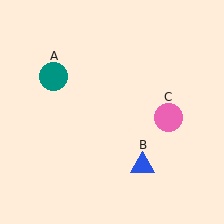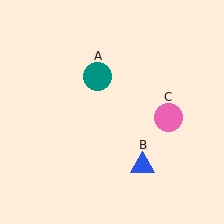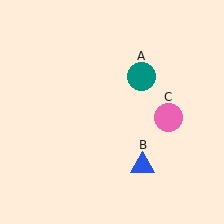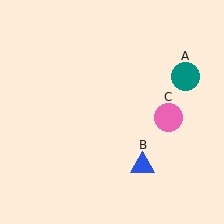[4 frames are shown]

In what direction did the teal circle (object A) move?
The teal circle (object A) moved right.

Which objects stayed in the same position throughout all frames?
Blue triangle (object B) and pink circle (object C) remained stationary.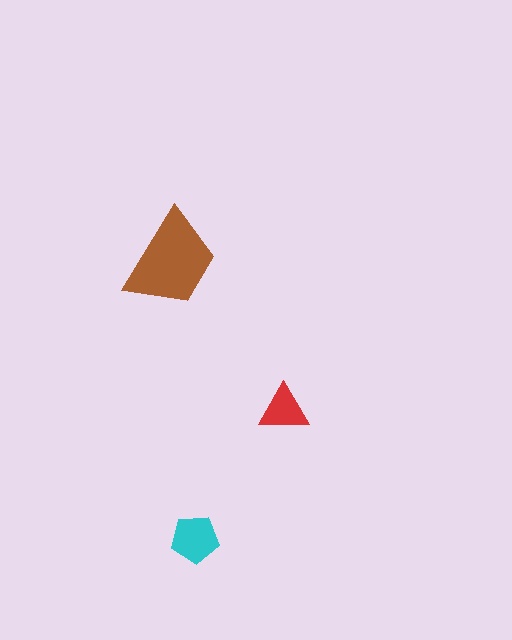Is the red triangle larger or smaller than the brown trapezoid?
Smaller.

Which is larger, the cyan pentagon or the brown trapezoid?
The brown trapezoid.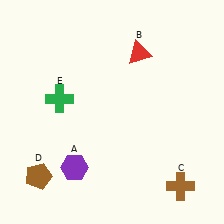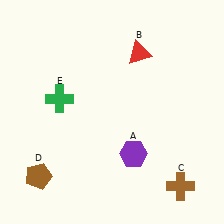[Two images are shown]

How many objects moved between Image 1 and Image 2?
1 object moved between the two images.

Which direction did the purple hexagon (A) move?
The purple hexagon (A) moved right.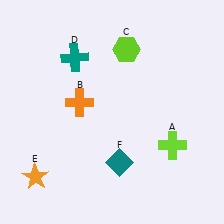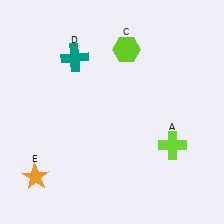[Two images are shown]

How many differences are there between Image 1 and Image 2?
There are 2 differences between the two images.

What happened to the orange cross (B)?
The orange cross (B) was removed in Image 2. It was in the top-left area of Image 1.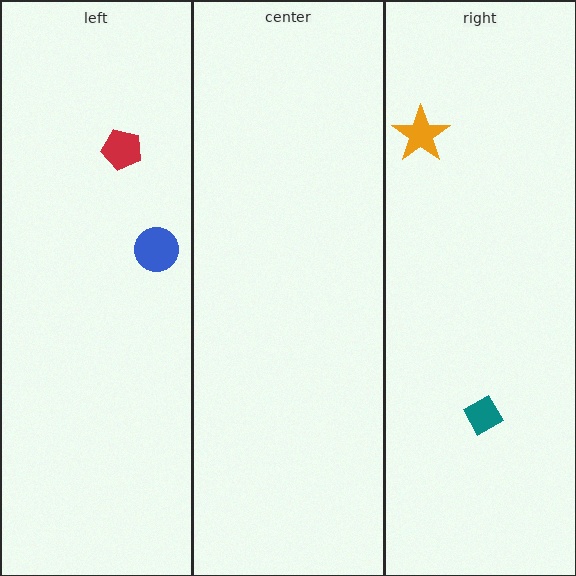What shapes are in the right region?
The teal diamond, the orange star.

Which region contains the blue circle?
The left region.